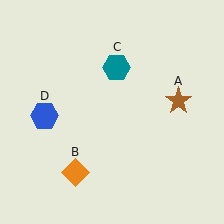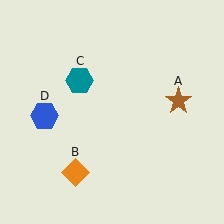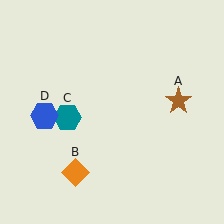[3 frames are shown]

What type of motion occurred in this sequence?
The teal hexagon (object C) rotated counterclockwise around the center of the scene.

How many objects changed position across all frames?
1 object changed position: teal hexagon (object C).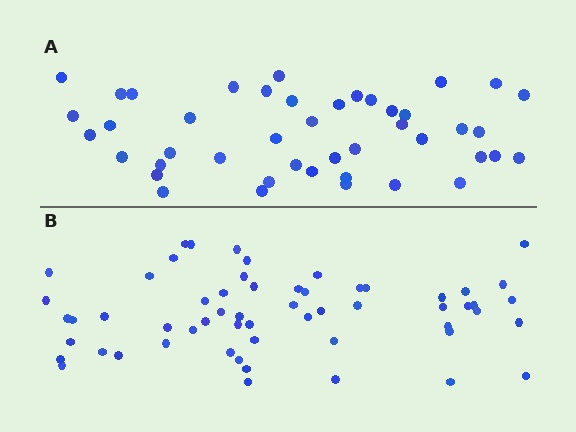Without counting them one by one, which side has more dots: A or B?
Region B (the bottom region) has more dots.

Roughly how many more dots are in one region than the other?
Region B has approximately 15 more dots than region A.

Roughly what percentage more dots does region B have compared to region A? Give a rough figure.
About 30% more.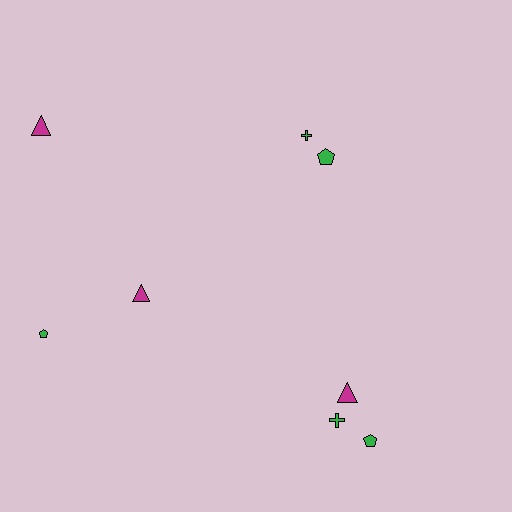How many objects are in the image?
There are 8 objects.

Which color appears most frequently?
Green, with 5 objects.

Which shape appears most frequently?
Pentagon, with 3 objects.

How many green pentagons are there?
There are 3 green pentagons.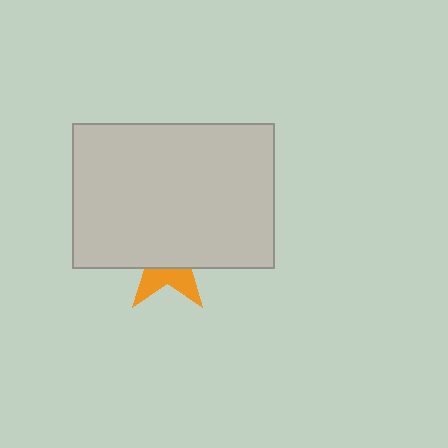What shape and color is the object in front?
The object in front is a light gray rectangle.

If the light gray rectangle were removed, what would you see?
You would see the complete orange star.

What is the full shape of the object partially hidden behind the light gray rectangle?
The partially hidden object is an orange star.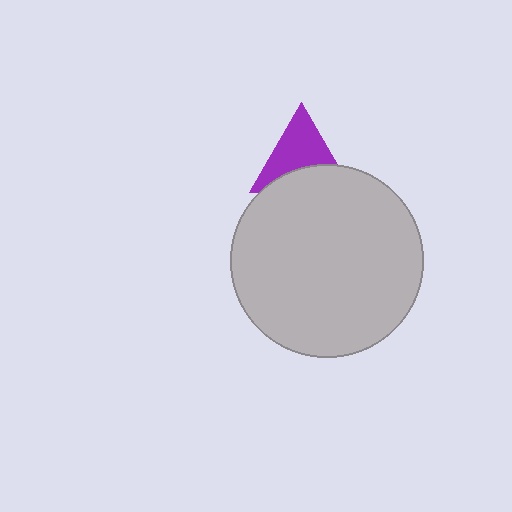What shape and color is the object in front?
The object in front is a light gray circle.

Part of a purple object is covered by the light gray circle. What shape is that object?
It is a triangle.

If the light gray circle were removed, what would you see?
You would see the complete purple triangle.